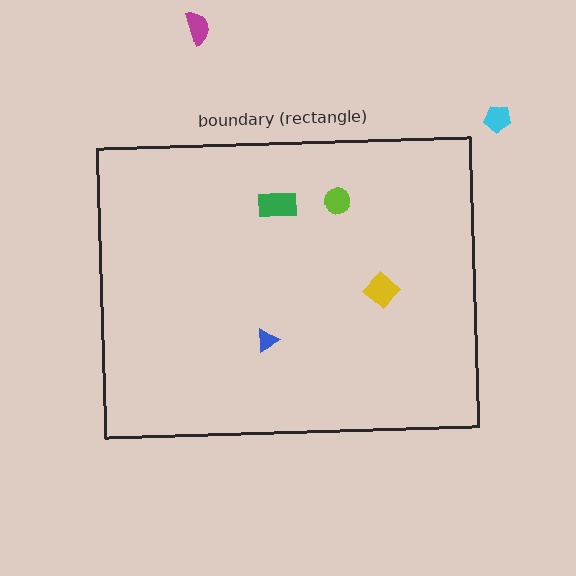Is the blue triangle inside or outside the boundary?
Inside.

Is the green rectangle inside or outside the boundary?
Inside.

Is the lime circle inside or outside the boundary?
Inside.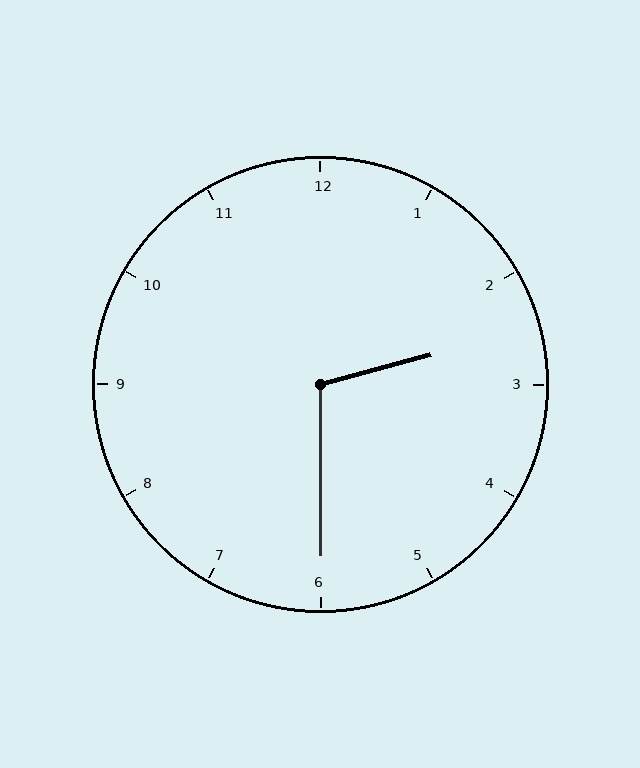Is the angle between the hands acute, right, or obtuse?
It is obtuse.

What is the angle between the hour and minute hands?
Approximately 105 degrees.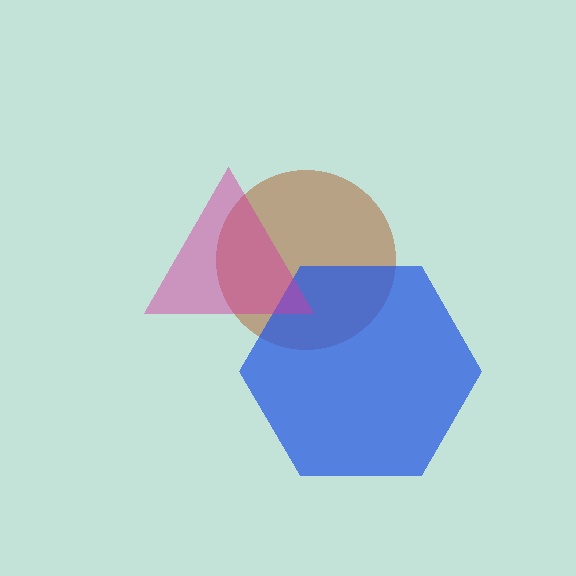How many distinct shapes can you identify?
There are 3 distinct shapes: a brown circle, a blue hexagon, a magenta triangle.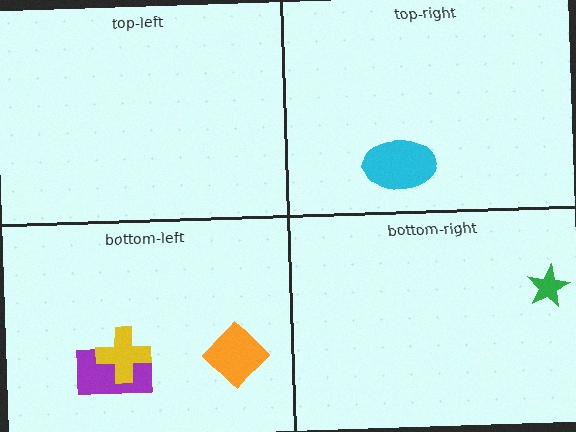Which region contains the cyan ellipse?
The top-right region.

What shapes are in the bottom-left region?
The purple rectangle, the yellow cross, the orange diamond.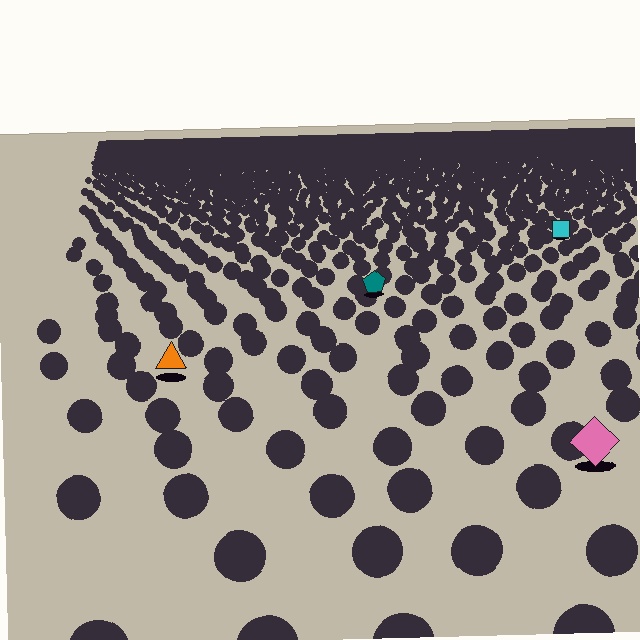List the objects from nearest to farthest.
From nearest to farthest: the pink diamond, the orange triangle, the teal pentagon, the cyan square.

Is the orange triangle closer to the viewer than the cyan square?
Yes. The orange triangle is closer — you can tell from the texture gradient: the ground texture is coarser near it.